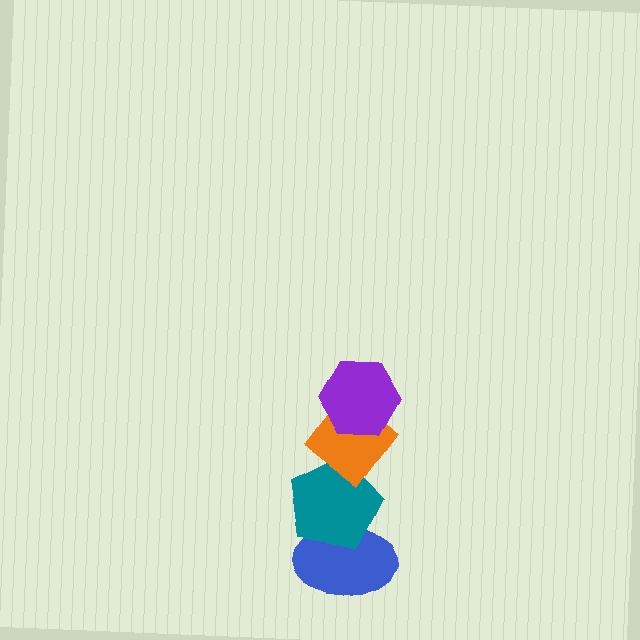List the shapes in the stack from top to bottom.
From top to bottom: the purple hexagon, the orange diamond, the teal pentagon, the blue ellipse.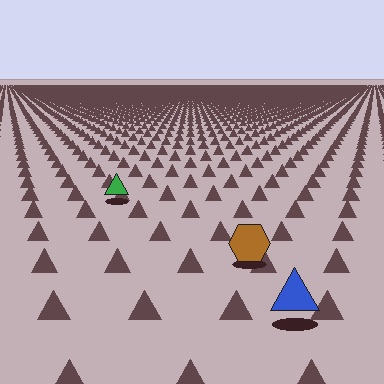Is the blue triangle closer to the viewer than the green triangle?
Yes. The blue triangle is closer — you can tell from the texture gradient: the ground texture is coarser near it.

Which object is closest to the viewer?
The blue triangle is closest. The texture marks near it are larger and more spread out.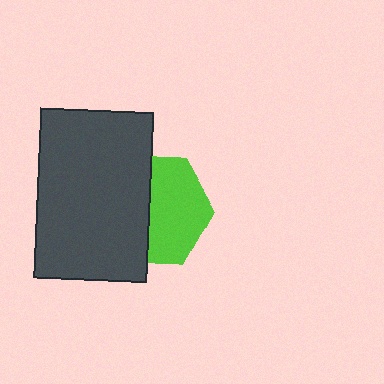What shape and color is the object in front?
The object in front is a dark gray rectangle.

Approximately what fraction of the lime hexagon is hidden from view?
Roughly 46% of the lime hexagon is hidden behind the dark gray rectangle.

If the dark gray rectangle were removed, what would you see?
You would see the complete lime hexagon.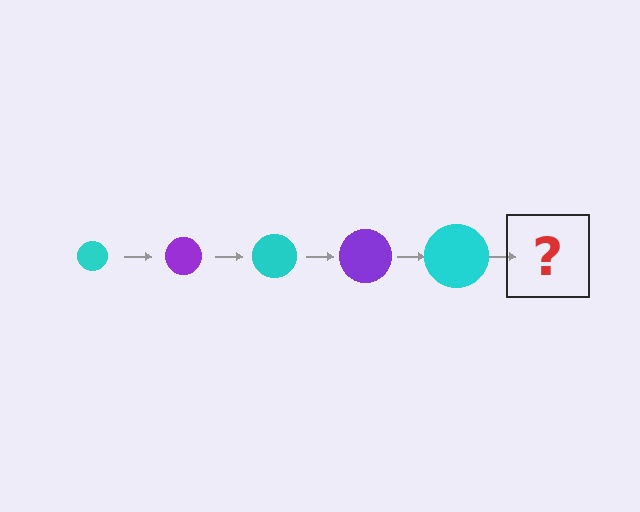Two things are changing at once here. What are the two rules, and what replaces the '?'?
The two rules are that the circle grows larger each step and the color cycles through cyan and purple. The '?' should be a purple circle, larger than the previous one.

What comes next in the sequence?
The next element should be a purple circle, larger than the previous one.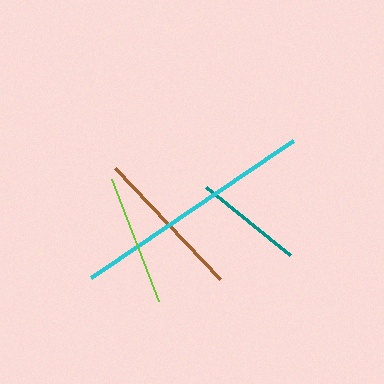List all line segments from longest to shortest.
From longest to shortest: cyan, brown, lime, teal.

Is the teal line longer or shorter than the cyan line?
The cyan line is longer than the teal line.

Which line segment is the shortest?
The teal line is the shortest at approximately 108 pixels.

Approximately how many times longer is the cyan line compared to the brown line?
The cyan line is approximately 1.6 times the length of the brown line.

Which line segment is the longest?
The cyan line is the longest at approximately 244 pixels.